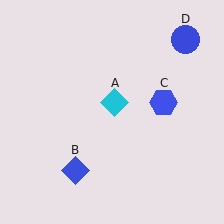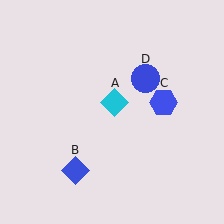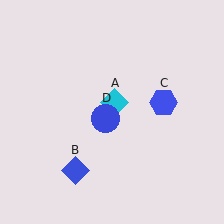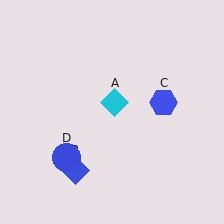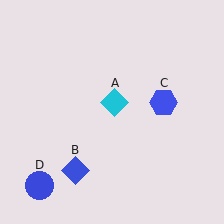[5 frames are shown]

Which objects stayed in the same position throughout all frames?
Cyan diamond (object A) and blue diamond (object B) and blue hexagon (object C) remained stationary.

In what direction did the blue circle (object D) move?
The blue circle (object D) moved down and to the left.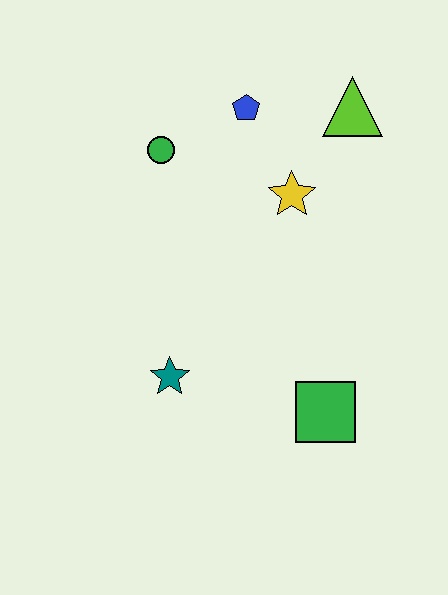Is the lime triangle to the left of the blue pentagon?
No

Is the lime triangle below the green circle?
No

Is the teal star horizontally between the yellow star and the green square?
No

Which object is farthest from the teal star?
The lime triangle is farthest from the teal star.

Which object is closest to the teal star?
The green square is closest to the teal star.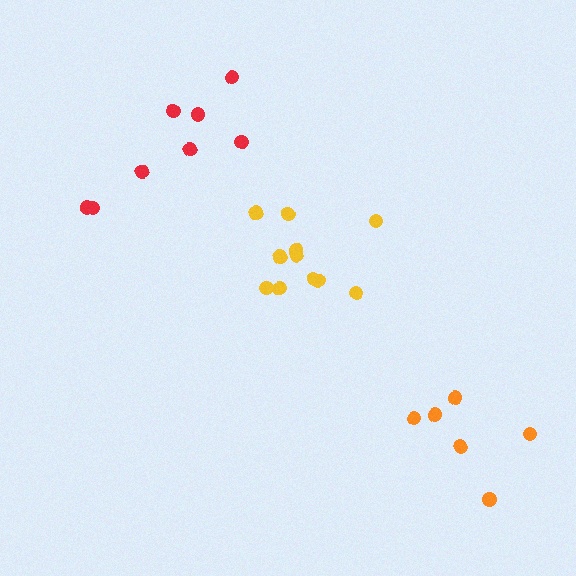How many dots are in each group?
Group 1: 6 dots, Group 2: 11 dots, Group 3: 8 dots (25 total).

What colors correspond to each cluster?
The clusters are colored: orange, yellow, red.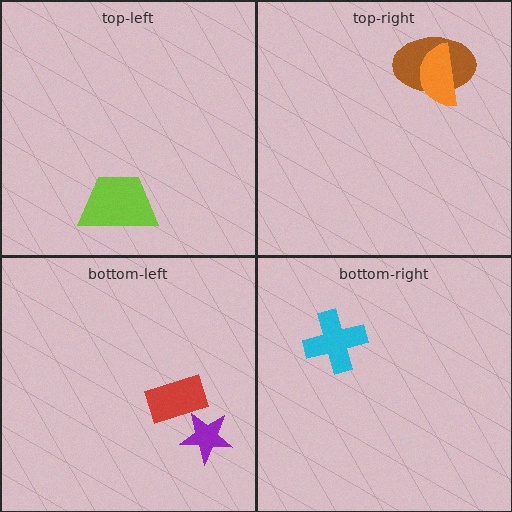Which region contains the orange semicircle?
The top-right region.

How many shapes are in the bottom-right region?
1.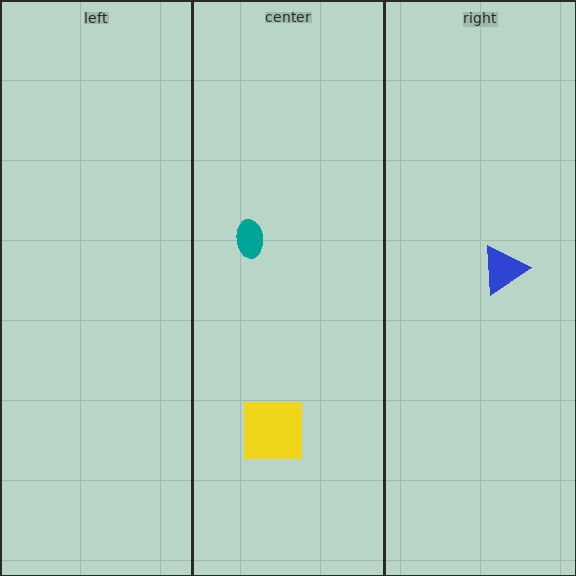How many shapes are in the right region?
1.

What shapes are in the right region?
The blue triangle.